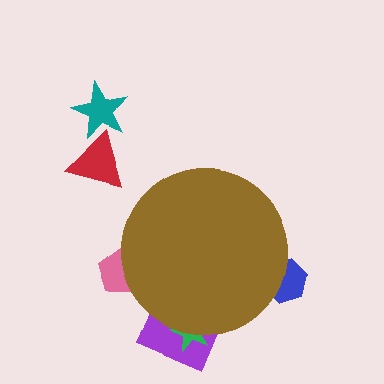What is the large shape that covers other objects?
A brown circle.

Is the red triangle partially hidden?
No, the red triangle is fully visible.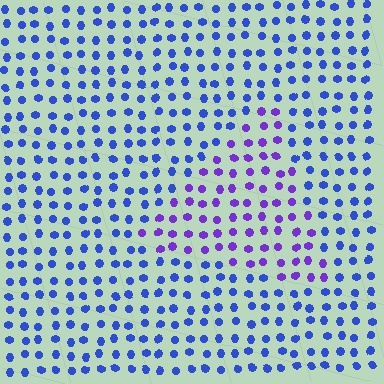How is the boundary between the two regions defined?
The boundary is defined purely by a slight shift in hue (about 38 degrees). Spacing, size, and orientation are identical on both sides.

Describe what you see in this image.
The image is filled with small blue elements in a uniform arrangement. A triangle-shaped region is visible where the elements are tinted to a slightly different hue, forming a subtle color boundary.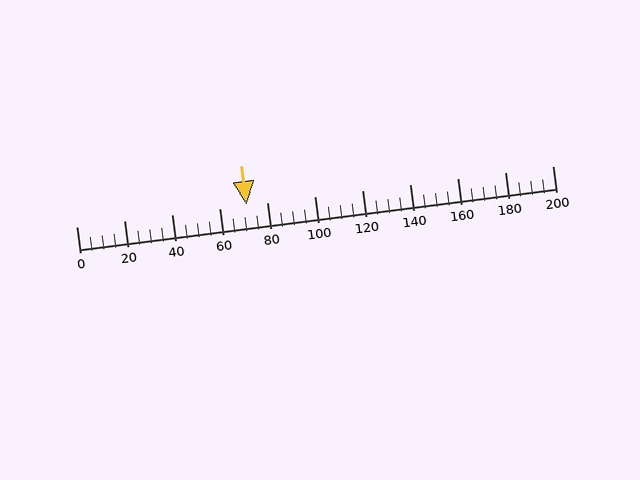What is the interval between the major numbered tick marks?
The major tick marks are spaced 20 units apart.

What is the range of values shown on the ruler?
The ruler shows values from 0 to 200.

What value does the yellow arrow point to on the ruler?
The yellow arrow points to approximately 71.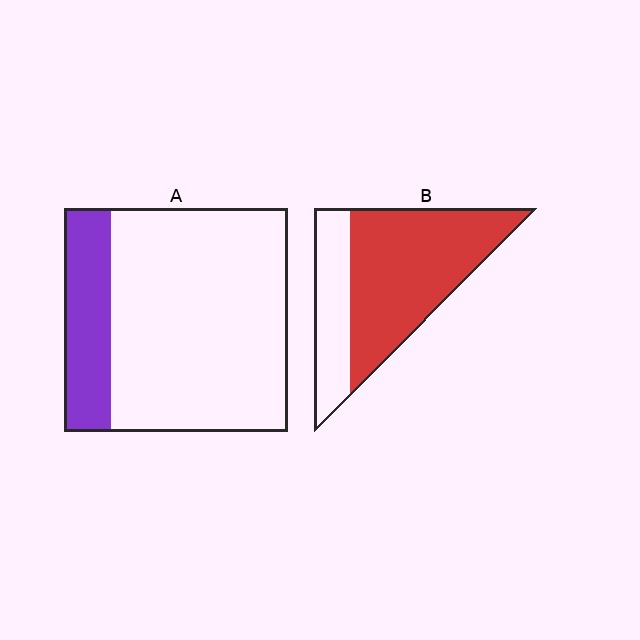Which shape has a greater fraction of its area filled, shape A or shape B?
Shape B.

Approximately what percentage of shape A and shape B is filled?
A is approximately 20% and B is approximately 70%.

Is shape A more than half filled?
No.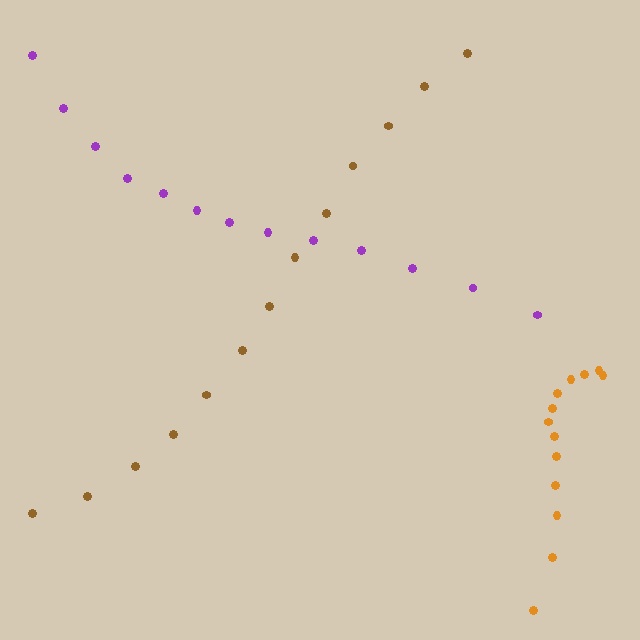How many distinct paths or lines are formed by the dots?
There are 3 distinct paths.